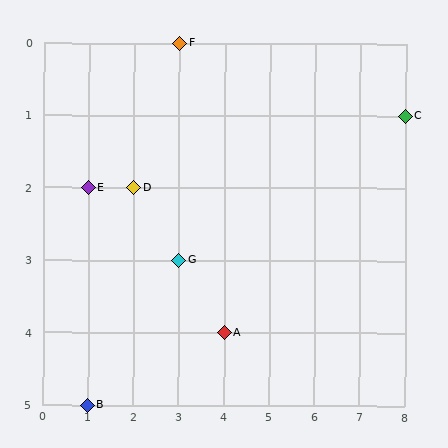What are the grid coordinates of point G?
Point G is at grid coordinates (3, 3).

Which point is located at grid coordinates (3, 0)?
Point F is at (3, 0).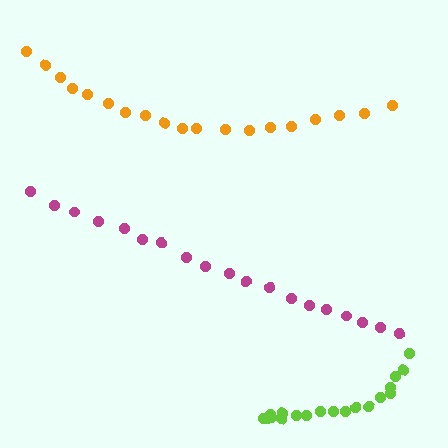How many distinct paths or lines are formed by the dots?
There are 3 distinct paths.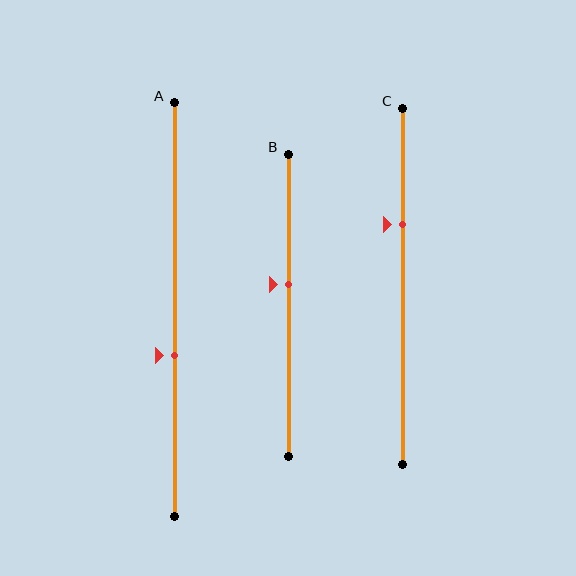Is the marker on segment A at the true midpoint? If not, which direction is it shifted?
No, the marker on segment A is shifted downward by about 11% of the segment length.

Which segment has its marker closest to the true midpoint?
Segment B has its marker closest to the true midpoint.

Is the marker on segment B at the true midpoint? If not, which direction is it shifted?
No, the marker on segment B is shifted upward by about 7% of the segment length.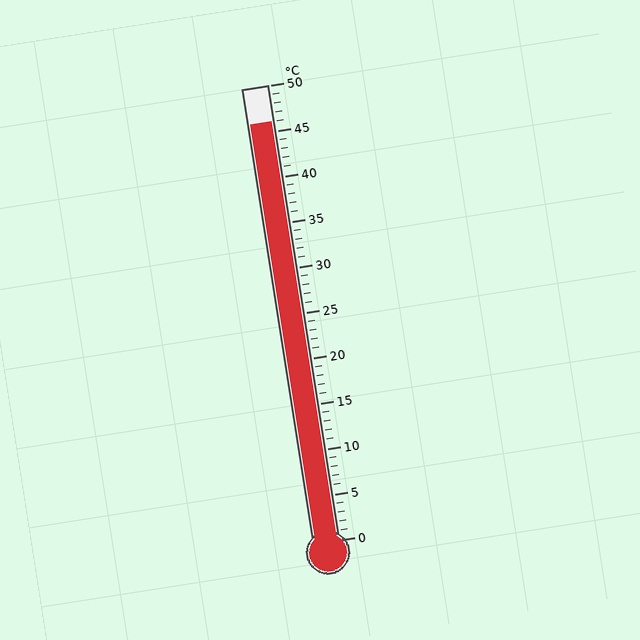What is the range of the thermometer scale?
The thermometer scale ranges from 0°C to 50°C.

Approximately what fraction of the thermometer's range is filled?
The thermometer is filled to approximately 90% of its range.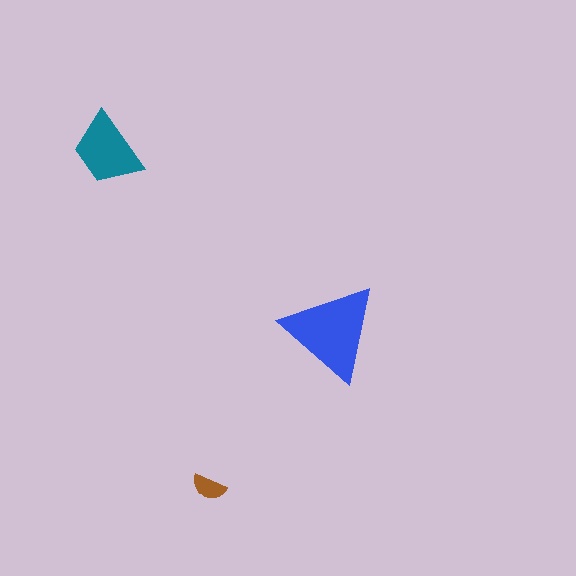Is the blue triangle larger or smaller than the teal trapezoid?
Larger.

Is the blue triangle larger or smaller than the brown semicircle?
Larger.